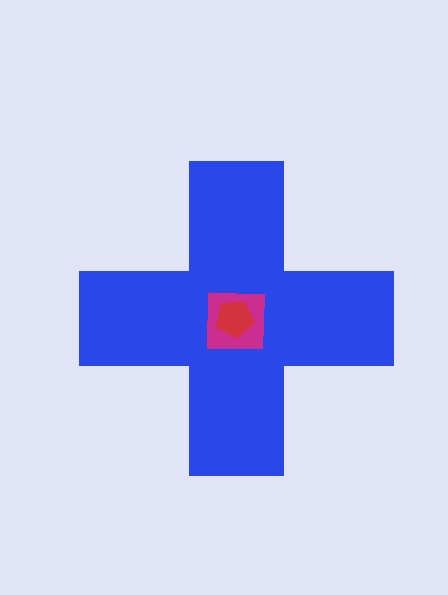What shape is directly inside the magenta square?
The red pentagon.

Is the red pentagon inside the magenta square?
Yes.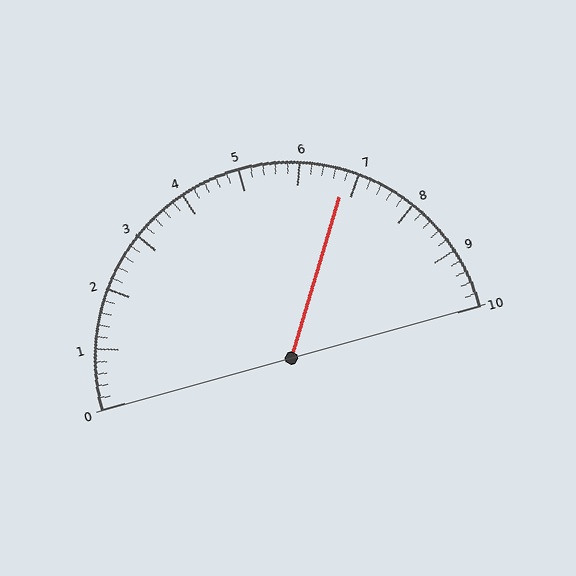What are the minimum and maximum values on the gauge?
The gauge ranges from 0 to 10.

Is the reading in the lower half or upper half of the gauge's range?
The reading is in the upper half of the range (0 to 10).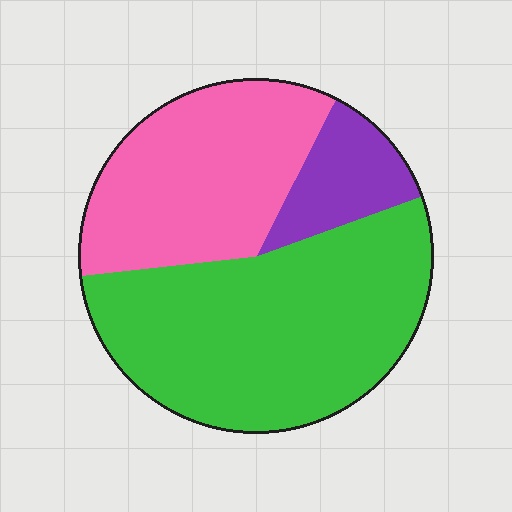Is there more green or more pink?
Green.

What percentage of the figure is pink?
Pink takes up between a third and a half of the figure.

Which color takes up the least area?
Purple, at roughly 10%.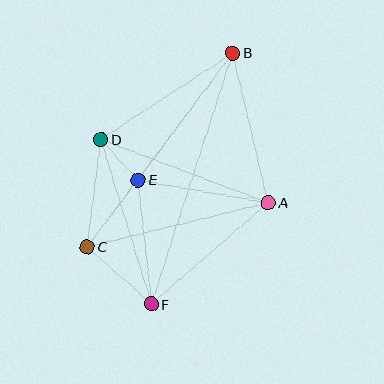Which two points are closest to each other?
Points D and E are closest to each other.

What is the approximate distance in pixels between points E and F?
The distance between E and F is approximately 125 pixels.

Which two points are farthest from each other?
Points B and F are farthest from each other.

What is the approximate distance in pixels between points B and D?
The distance between B and D is approximately 157 pixels.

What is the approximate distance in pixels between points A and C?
The distance between A and C is approximately 187 pixels.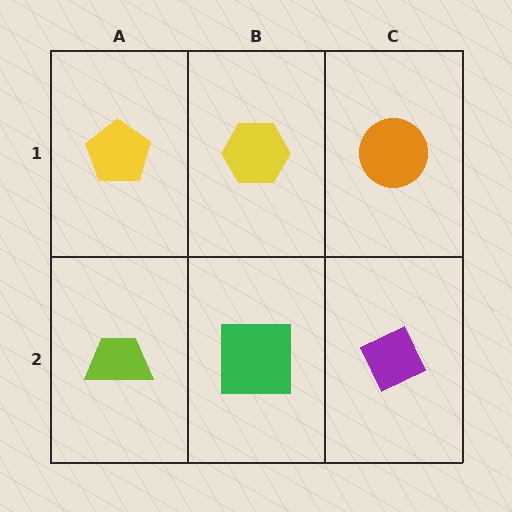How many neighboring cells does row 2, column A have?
2.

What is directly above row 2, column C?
An orange circle.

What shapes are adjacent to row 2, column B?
A yellow hexagon (row 1, column B), a lime trapezoid (row 2, column A), a purple diamond (row 2, column C).